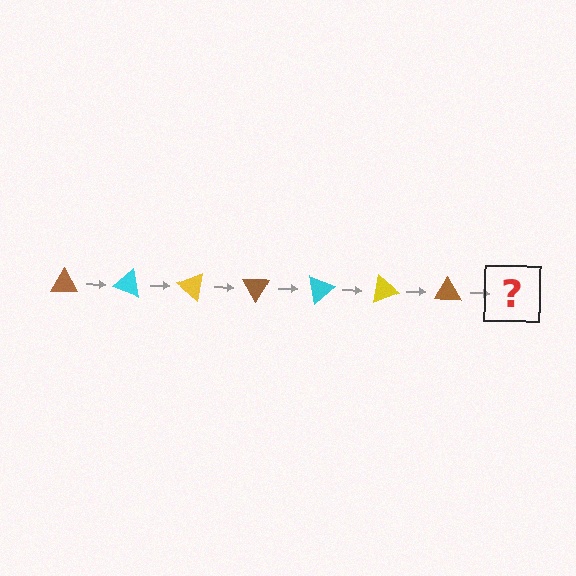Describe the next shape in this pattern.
It should be a cyan triangle, rotated 140 degrees from the start.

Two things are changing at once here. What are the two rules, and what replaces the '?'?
The two rules are that it rotates 20 degrees each step and the color cycles through brown, cyan, and yellow. The '?' should be a cyan triangle, rotated 140 degrees from the start.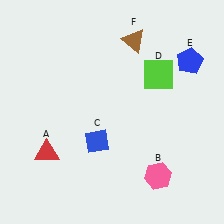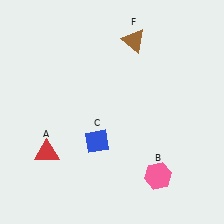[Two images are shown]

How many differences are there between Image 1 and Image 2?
There are 2 differences between the two images.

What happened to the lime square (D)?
The lime square (D) was removed in Image 2. It was in the top-right area of Image 1.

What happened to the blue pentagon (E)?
The blue pentagon (E) was removed in Image 2. It was in the top-right area of Image 1.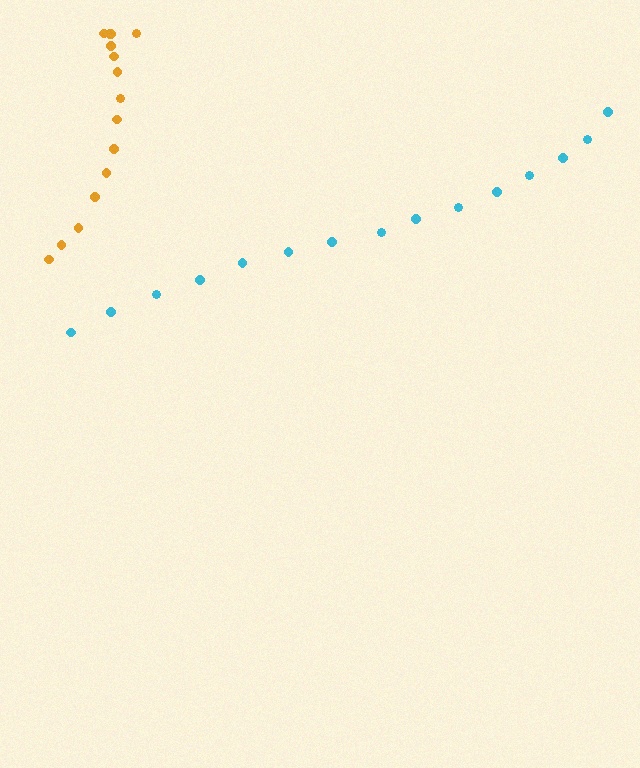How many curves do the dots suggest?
There are 2 distinct paths.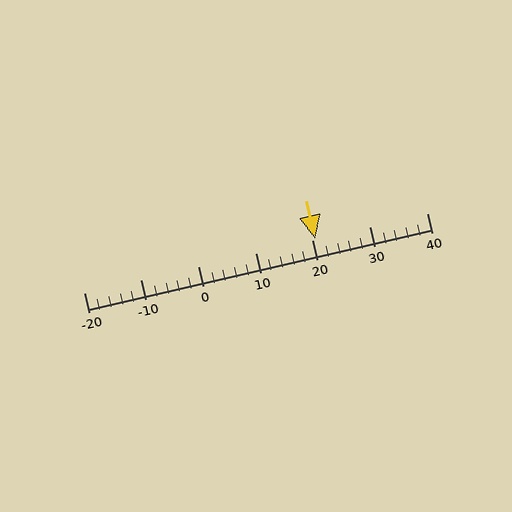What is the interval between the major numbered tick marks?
The major tick marks are spaced 10 units apart.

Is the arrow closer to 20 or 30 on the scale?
The arrow is closer to 20.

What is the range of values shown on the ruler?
The ruler shows values from -20 to 40.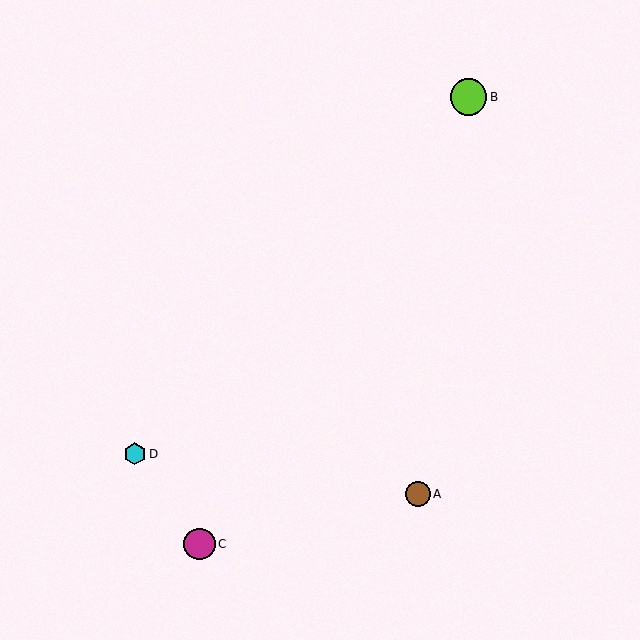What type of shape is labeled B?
Shape B is a lime circle.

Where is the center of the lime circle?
The center of the lime circle is at (468, 97).